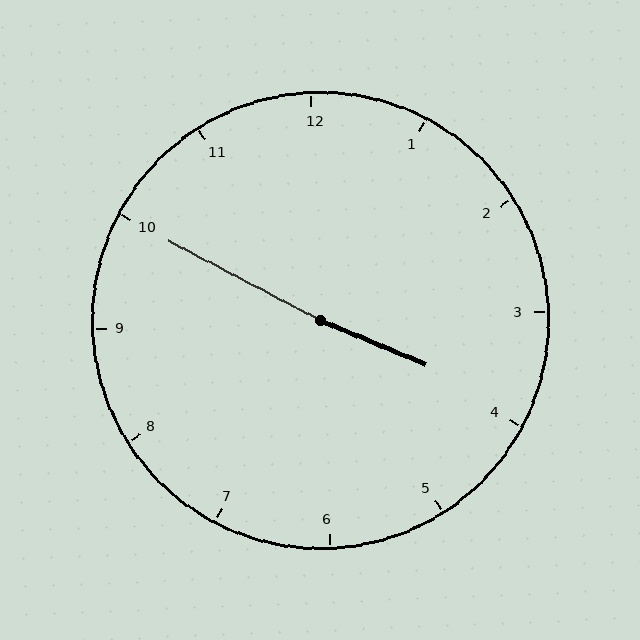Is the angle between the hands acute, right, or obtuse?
It is obtuse.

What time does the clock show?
3:50.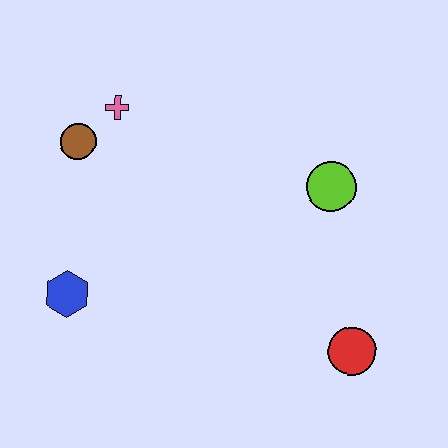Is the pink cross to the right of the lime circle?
No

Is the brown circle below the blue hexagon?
No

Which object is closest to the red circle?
The lime circle is closest to the red circle.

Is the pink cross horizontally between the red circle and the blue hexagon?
Yes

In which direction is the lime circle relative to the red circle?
The lime circle is above the red circle.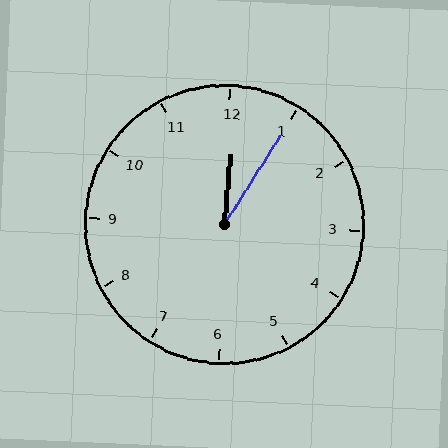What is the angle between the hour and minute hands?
Approximately 28 degrees.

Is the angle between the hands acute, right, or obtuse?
It is acute.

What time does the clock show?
12:05.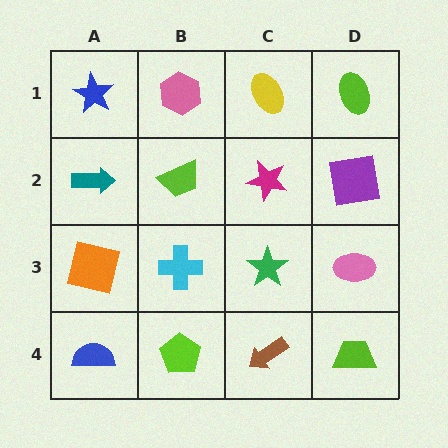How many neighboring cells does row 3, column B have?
4.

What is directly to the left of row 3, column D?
A green star.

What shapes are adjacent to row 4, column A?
An orange square (row 3, column A), a lime pentagon (row 4, column B).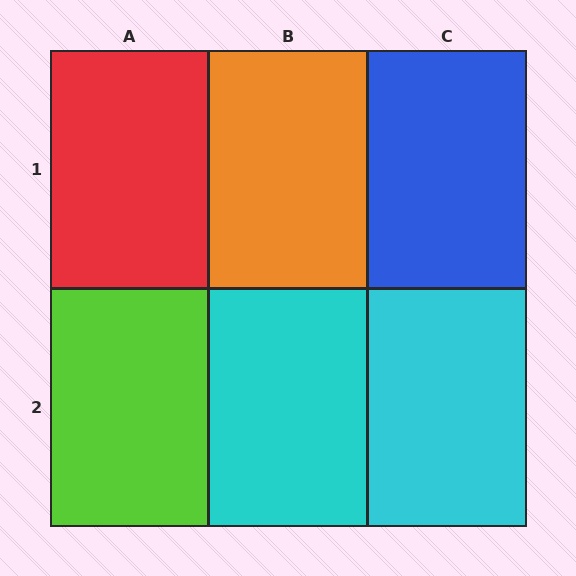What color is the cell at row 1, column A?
Red.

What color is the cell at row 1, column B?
Orange.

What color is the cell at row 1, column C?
Blue.